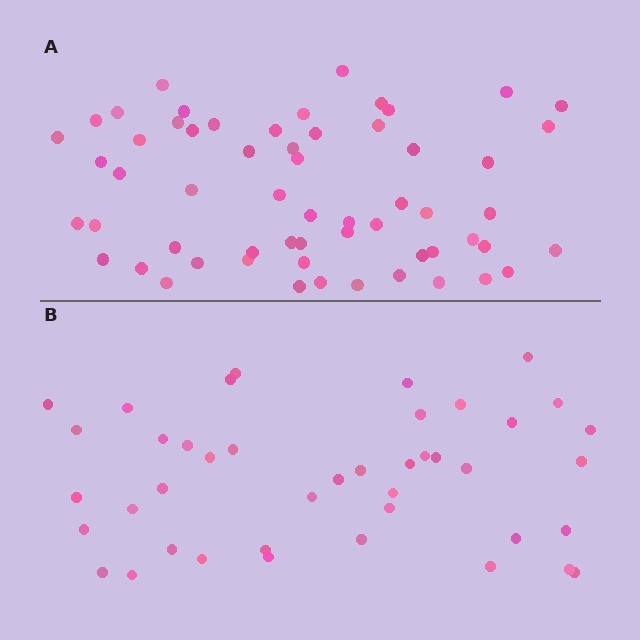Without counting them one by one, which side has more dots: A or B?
Region A (the top region) has more dots.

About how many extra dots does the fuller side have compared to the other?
Region A has approximately 15 more dots than region B.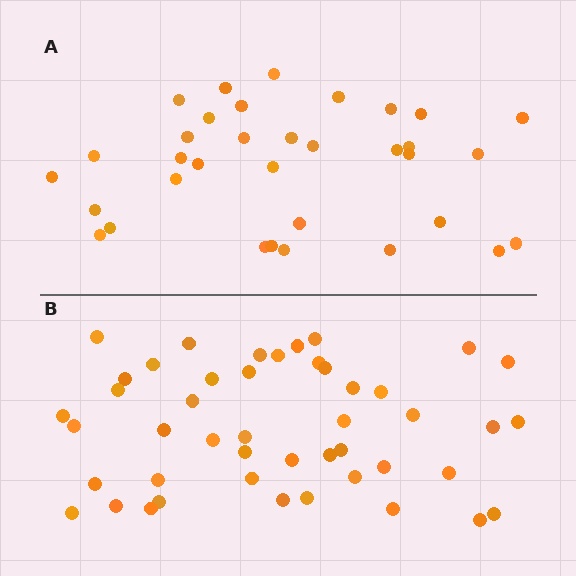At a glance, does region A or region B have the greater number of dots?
Region B (the bottom region) has more dots.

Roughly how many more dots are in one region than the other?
Region B has roughly 12 or so more dots than region A.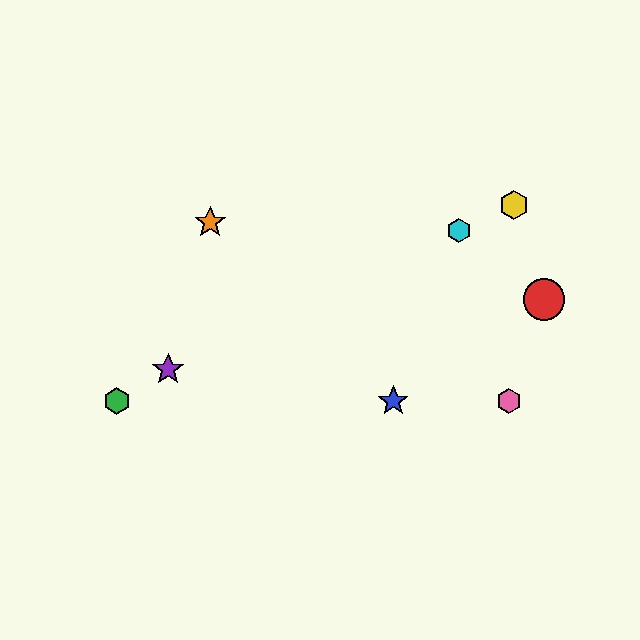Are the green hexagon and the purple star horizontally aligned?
No, the green hexagon is at y≈401 and the purple star is at y≈369.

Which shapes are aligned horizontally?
The blue star, the green hexagon, the pink hexagon are aligned horizontally.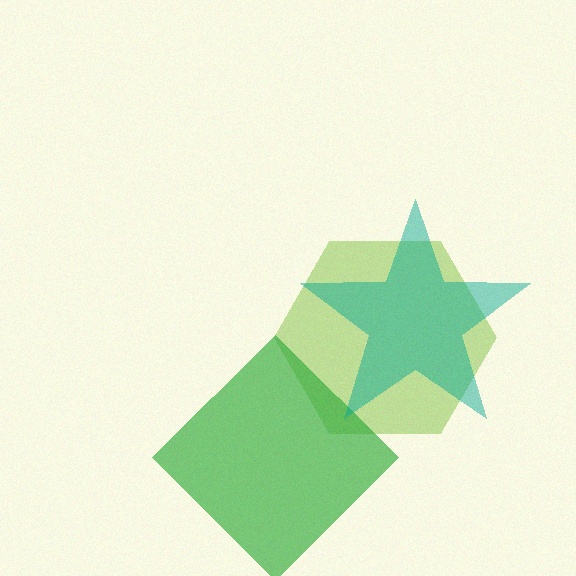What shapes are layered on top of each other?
The layered shapes are: a lime hexagon, a green diamond, a teal star.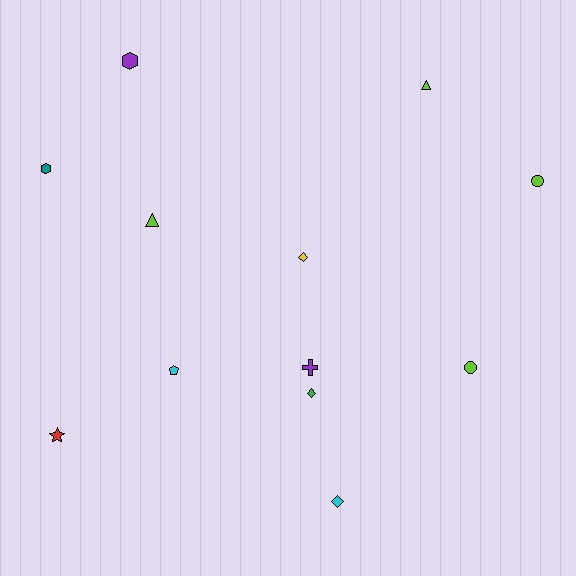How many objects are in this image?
There are 12 objects.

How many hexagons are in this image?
There are 2 hexagons.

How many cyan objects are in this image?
There are 2 cyan objects.